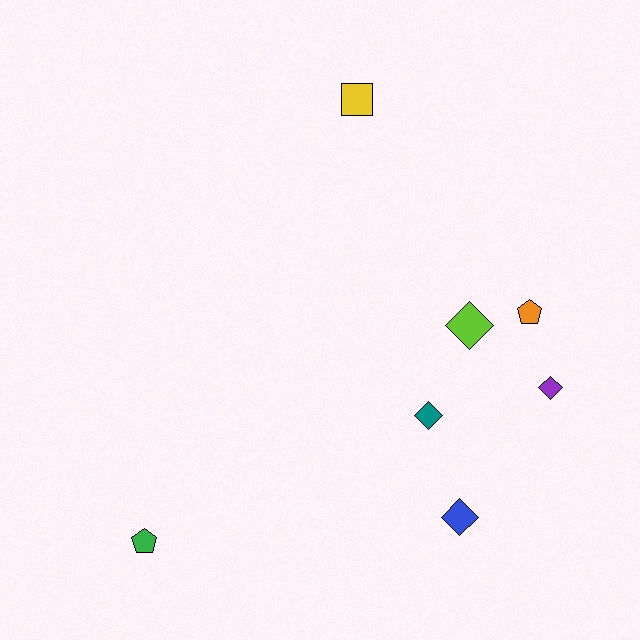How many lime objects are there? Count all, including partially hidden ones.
There is 1 lime object.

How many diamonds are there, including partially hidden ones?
There are 4 diamonds.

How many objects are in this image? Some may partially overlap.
There are 7 objects.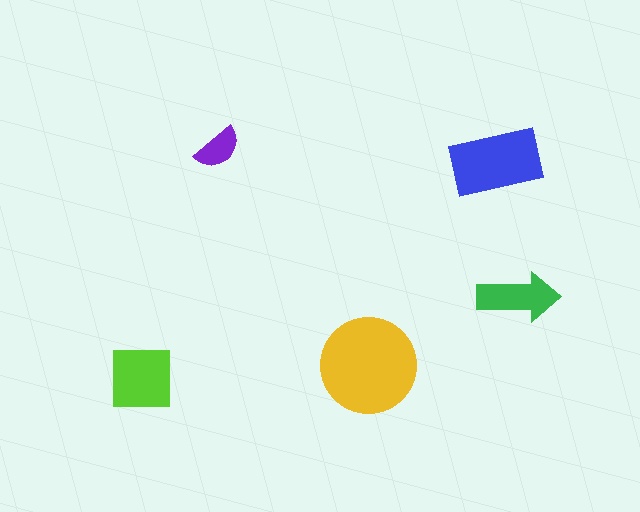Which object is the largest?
The yellow circle.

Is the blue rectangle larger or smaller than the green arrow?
Larger.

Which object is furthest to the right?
The green arrow is rightmost.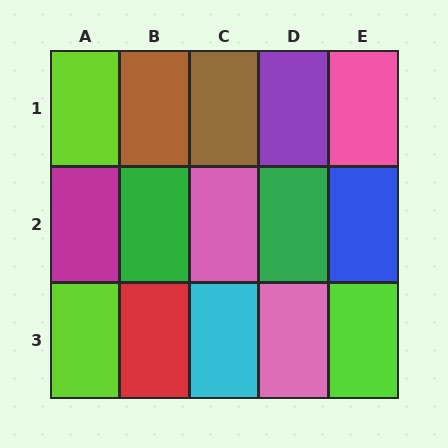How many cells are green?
2 cells are green.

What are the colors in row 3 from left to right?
Lime, red, cyan, pink, lime.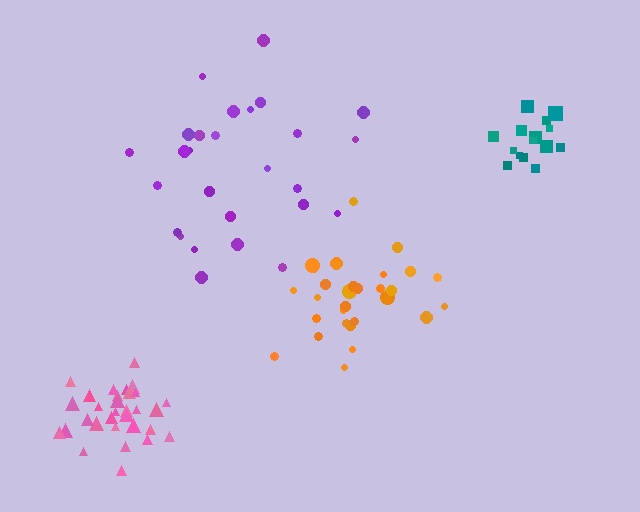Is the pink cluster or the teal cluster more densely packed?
Pink.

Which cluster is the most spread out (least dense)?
Purple.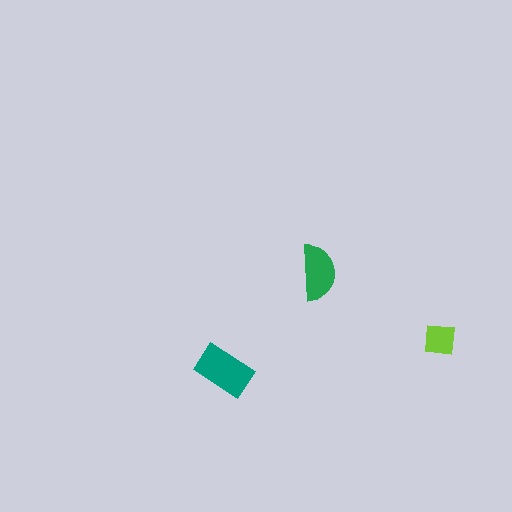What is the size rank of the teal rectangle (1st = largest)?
1st.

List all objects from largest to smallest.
The teal rectangle, the green semicircle, the lime square.